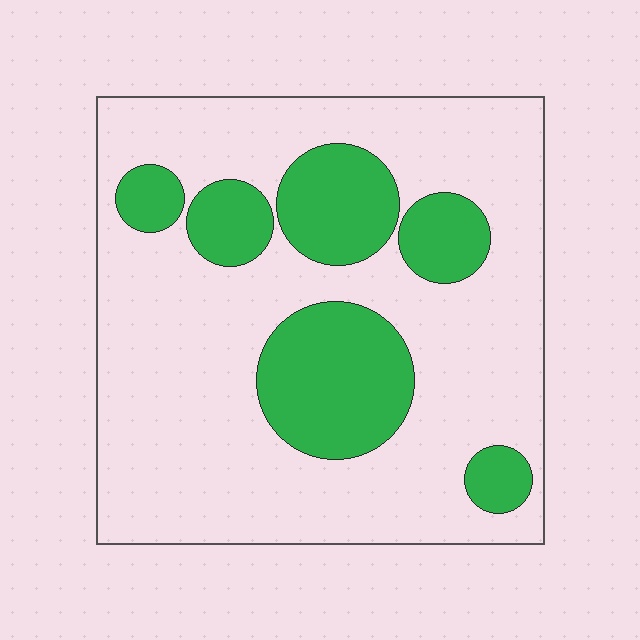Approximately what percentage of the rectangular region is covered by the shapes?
Approximately 25%.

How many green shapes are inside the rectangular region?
6.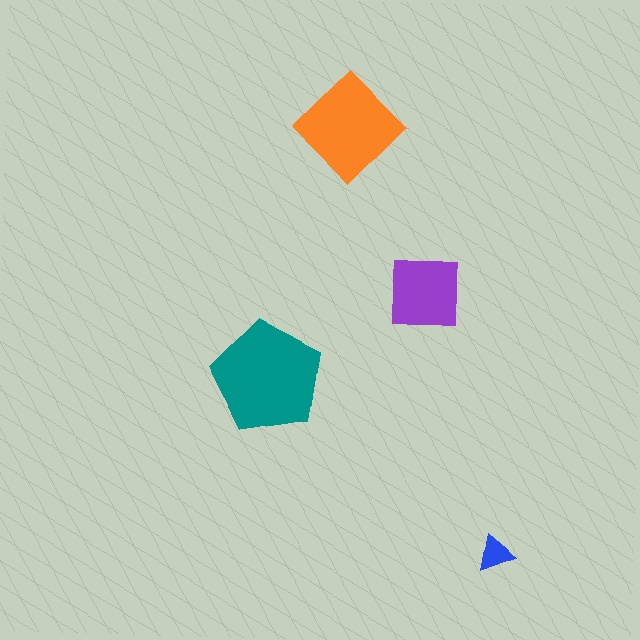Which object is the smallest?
The blue triangle.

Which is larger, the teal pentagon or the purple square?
The teal pentagon.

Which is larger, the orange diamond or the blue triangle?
The orange diamond.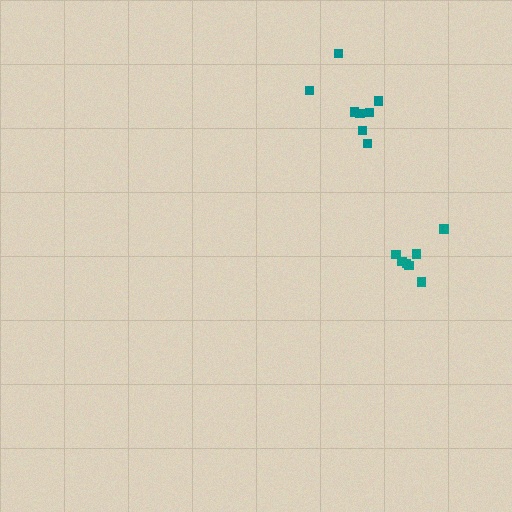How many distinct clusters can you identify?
There are 2 distinct clusters.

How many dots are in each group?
Group 1: 7 dots, Group 2: 8 dots (15 total).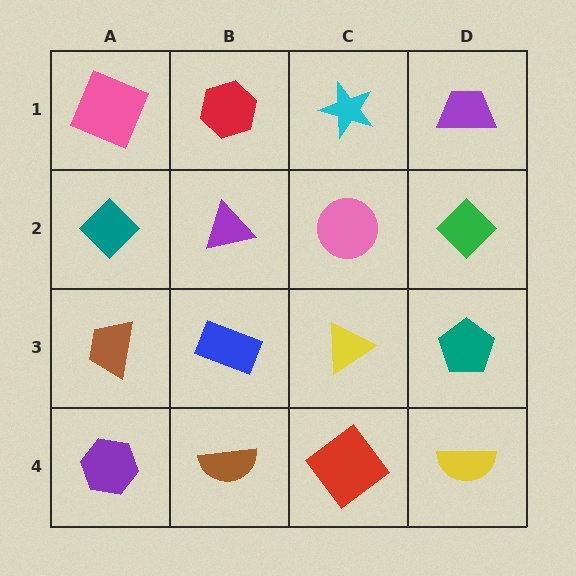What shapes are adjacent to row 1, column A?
A teal diamond (row 2, column A), a red hexagon (row 1, column B).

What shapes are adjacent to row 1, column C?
A pink circle (row 2, column C), a red hexagon (row 1, column B), a purple trapezoid (row 1, column D).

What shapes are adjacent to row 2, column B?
A red hexagon (row 1, column B), a blue rectangle (row 3, column B), a teal diamond (row 2, column A), a pink circle (row 2, column C).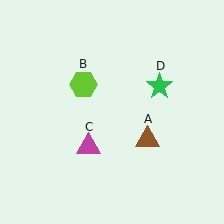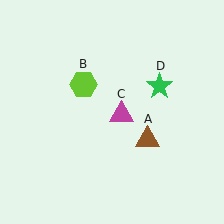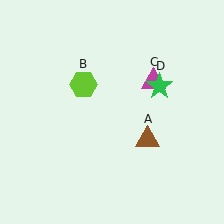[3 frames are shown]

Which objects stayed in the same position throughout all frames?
Brown triangle (object A) and lime hexagon (object B) and green star (object D) remained stationary.